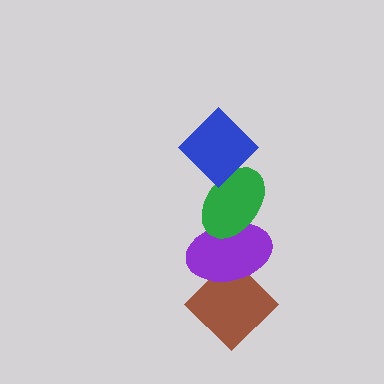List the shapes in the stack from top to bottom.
From top to bottom: the blue diamond, the green ellipse, the purple ellipse, the brown diamond.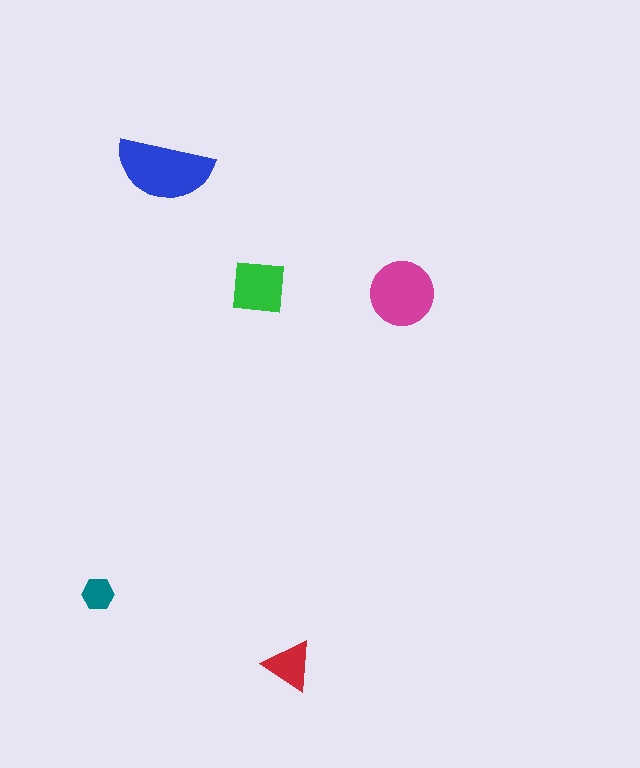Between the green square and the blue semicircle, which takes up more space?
The blue semicircle.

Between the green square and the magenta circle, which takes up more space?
The magenta circle.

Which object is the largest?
The blue semicircle.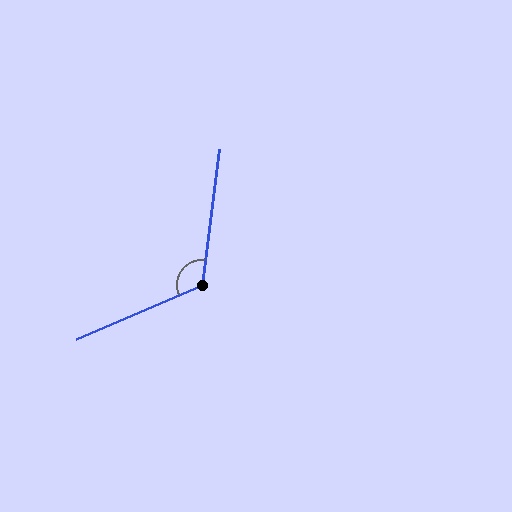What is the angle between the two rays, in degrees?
Approximately 121 degrees.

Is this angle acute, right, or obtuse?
It is obtuse.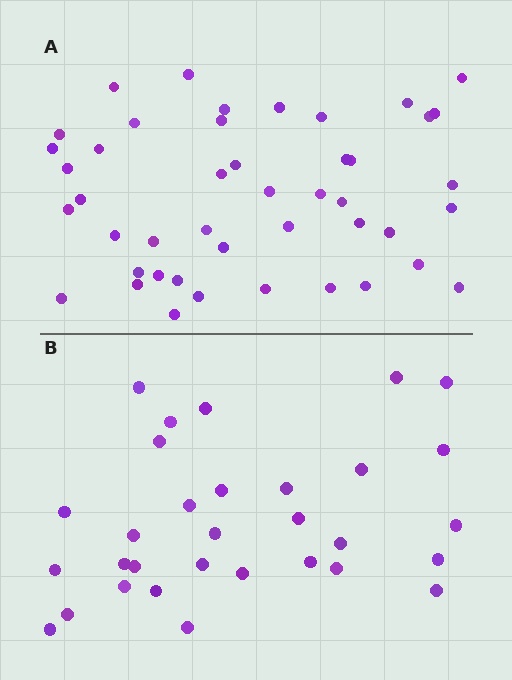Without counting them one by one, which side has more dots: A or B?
Region A (the top region) has more dots.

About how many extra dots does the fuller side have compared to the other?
Region A has approximately 15 more dots than region B.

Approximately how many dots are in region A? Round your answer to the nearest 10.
About 40 dots. (The exact count is 45, which rounds to 40.)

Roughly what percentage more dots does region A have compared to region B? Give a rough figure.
About 45% more.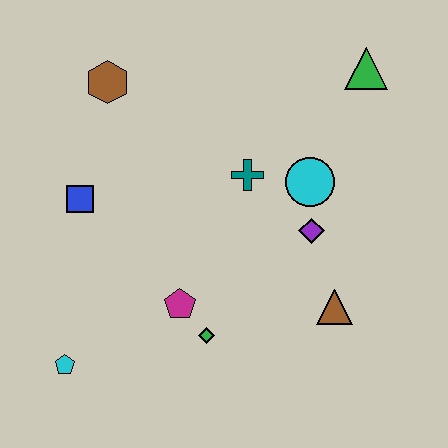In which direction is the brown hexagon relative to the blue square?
The brown hexagon is above the blue square.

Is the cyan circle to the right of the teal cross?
Yes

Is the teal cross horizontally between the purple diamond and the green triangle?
No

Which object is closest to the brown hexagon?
The blue square is closest to the brown hexagon.